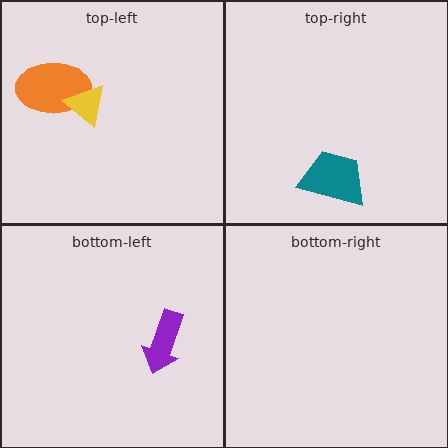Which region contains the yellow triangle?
The top-left region.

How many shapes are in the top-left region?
2.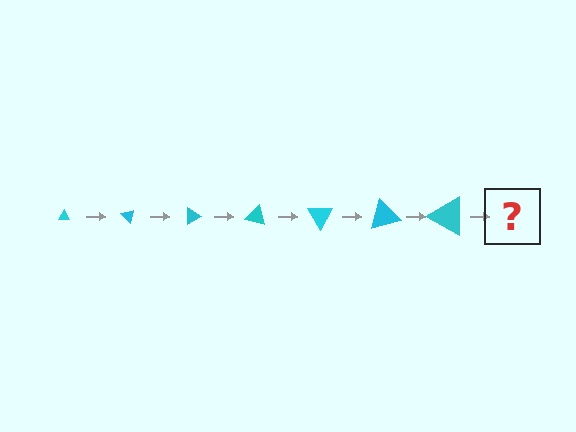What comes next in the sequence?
The next element should be a triangle, larger than the previous one and rotated 315 degrees from the start.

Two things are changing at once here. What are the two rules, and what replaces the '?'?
The two rules are that the triangle grows larger each step and it rotates 45 degrees each step. The '?' should be a triangle, larger than the previous one and rotated 315 degrees from the start.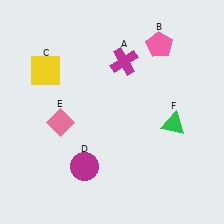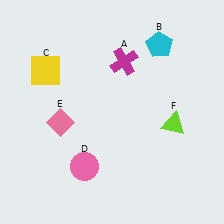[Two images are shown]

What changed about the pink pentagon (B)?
In Image 1, B is pink. In Image 2, it changed to cyan.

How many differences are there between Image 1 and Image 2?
There are 3 differences between the two images.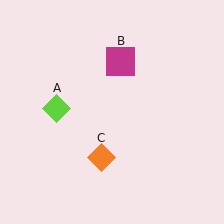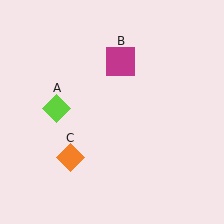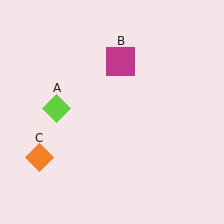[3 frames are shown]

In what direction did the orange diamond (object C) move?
The orange diamond (object C) moved left.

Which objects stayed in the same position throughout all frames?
Lime diamond (object A) and magenta square (object B) remained stationary.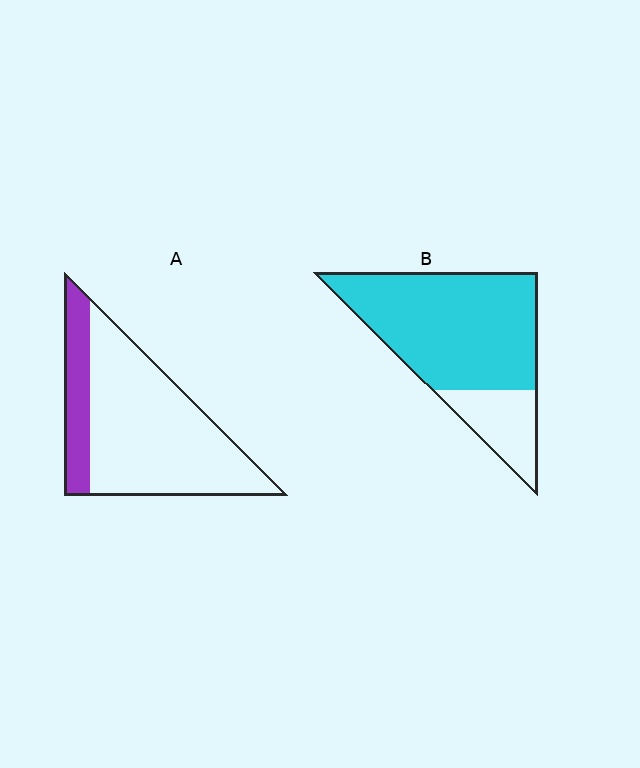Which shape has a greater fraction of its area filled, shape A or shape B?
Shape B.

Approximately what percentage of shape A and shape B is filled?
A is approximately 20% and B is approximately 80%.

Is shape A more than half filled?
No.